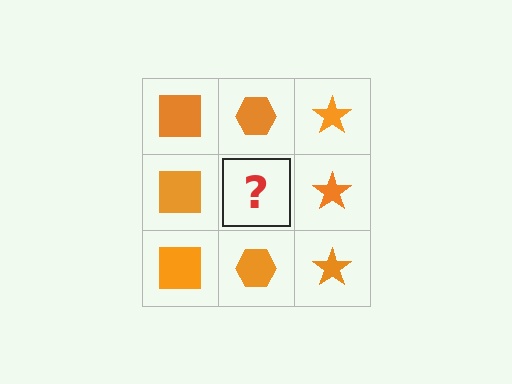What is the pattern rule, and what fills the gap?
The rule is that each column has a consistent shape. The gap should be filled with an orange hexagon.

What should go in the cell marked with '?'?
The missing cell should contain an orange hexagon.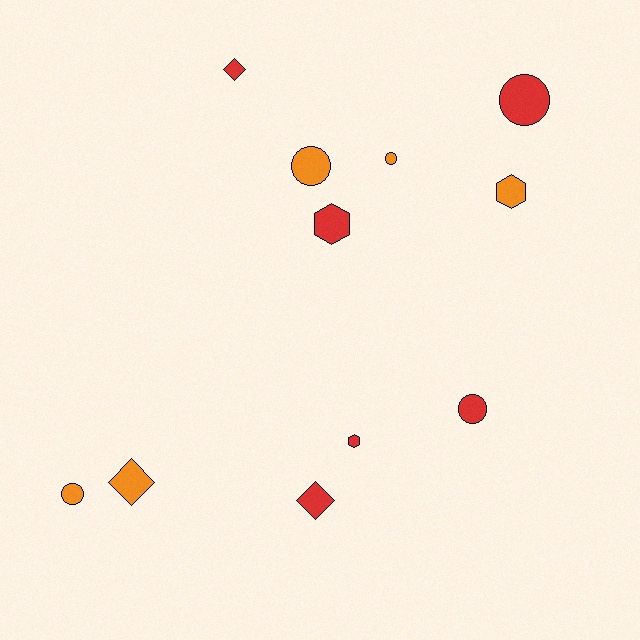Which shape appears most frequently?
Circle, with 5 objects.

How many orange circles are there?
There are 3 orange circles.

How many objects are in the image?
There are 11 objects.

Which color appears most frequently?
Red, with 6 objects.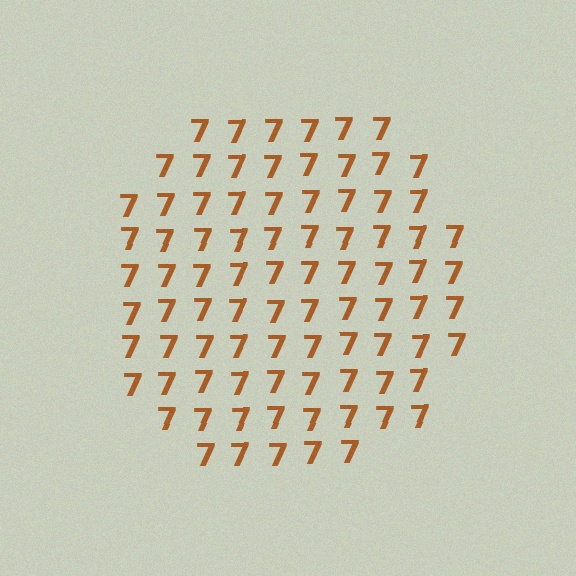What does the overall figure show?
The overall figure shows a circle.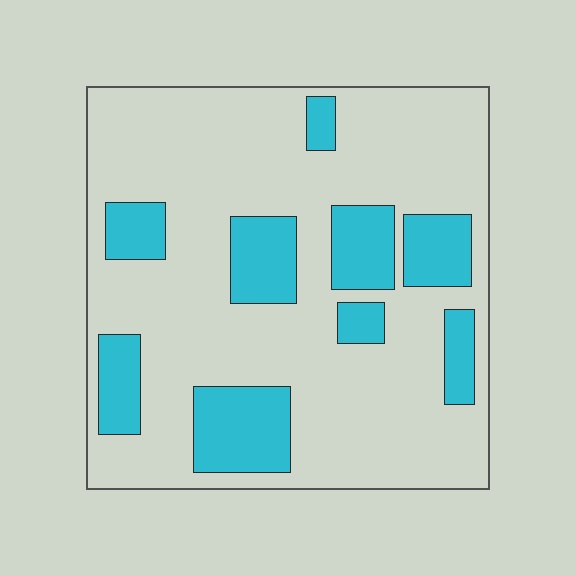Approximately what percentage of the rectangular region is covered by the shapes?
Approximately 25%.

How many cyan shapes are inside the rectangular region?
9.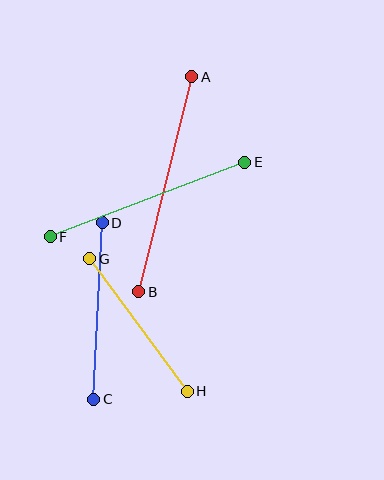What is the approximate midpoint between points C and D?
The midpoint is at approximately (98, 311) pixels.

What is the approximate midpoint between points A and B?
The midpoint is at approximately (165, 184) pixels.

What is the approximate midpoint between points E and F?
The midpoint is at approximately (147, 200) pixels.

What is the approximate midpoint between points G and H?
The midpoint is at approximately (138, 325) pixels.